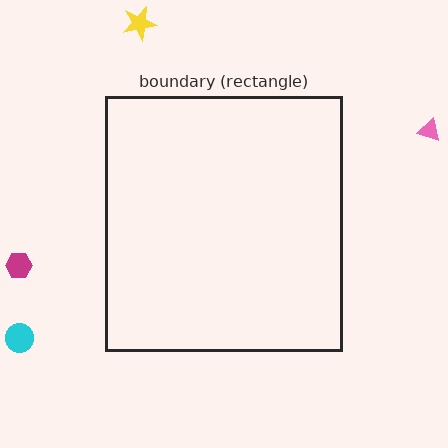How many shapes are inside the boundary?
0 inside, 4 outside.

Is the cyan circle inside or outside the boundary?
Outside.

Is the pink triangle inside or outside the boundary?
Outside.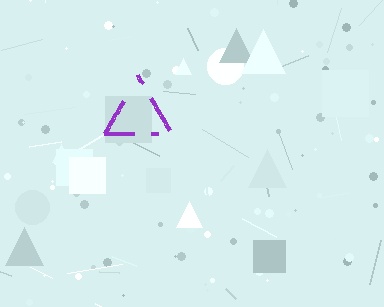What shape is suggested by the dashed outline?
The dashed outline suggests a triangle.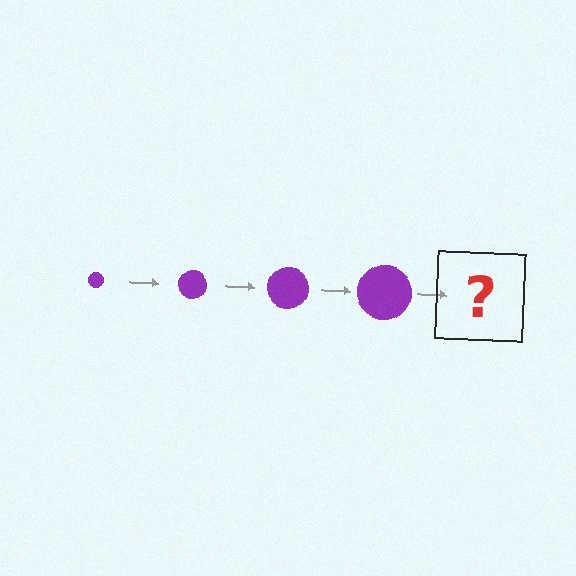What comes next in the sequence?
The next element should be a purple circle, larger than the previous one.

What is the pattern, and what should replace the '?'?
The pattern is that the circle gets progressively larger each step. The '?' should be a purple circle, larger than the previous one.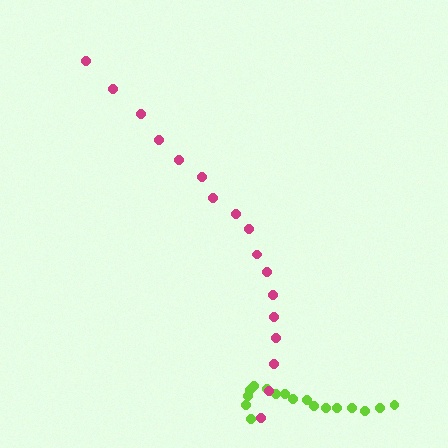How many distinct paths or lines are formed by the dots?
There are 2 distinct paths.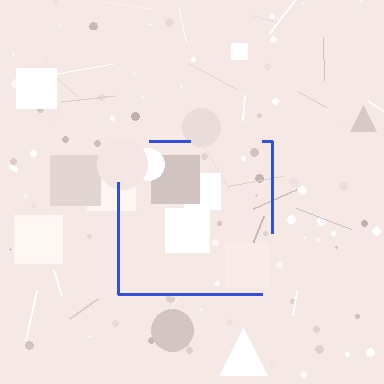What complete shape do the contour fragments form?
The contour fragments form a square.